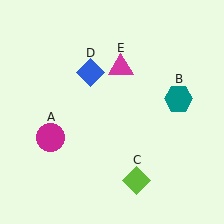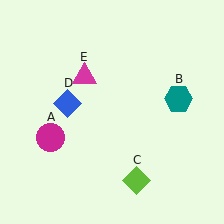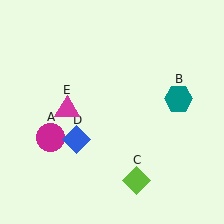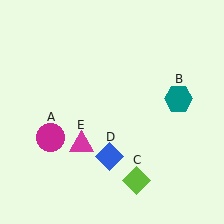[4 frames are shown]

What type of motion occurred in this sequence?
The blue diamond (object D), magenta triangle (object E) rotated counterclockwise around the center of the scene.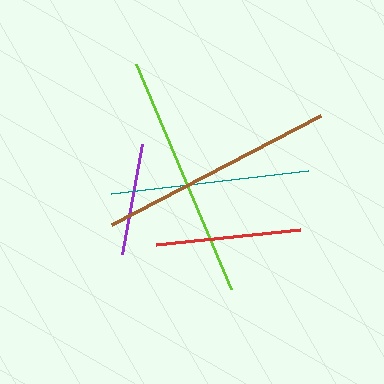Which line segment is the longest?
The lime line is the longest at approximately 245 pixels.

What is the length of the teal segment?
The teal segment is approximately 199 pixels long.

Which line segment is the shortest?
The purple line is the shortest at approximately 112 pixels.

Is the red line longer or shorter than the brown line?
The brown line is longer than the red line.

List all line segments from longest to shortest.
From longest to shortest: lime, brown, teal, red, purple.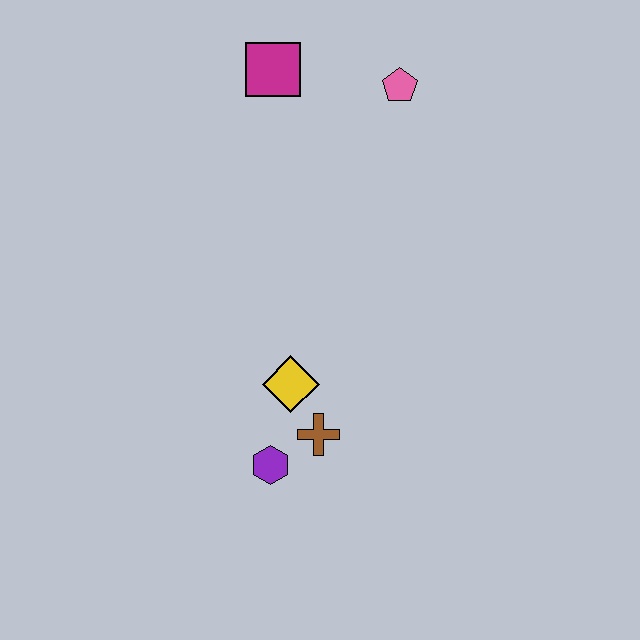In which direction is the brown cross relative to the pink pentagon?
The brown cross is below the pink pentagon.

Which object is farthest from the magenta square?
The purple hexagon is farthest from the magenta square.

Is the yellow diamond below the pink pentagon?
Yes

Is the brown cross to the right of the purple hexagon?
Yes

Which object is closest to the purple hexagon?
The brown cross is closest to the purple hexagon.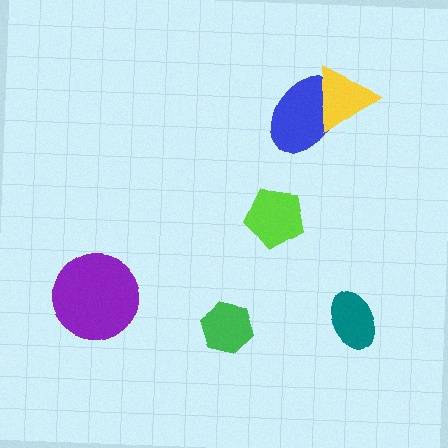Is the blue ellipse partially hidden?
Yes, it is partially covered by another shape.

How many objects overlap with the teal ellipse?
0 objects overlap with the teal ellipse.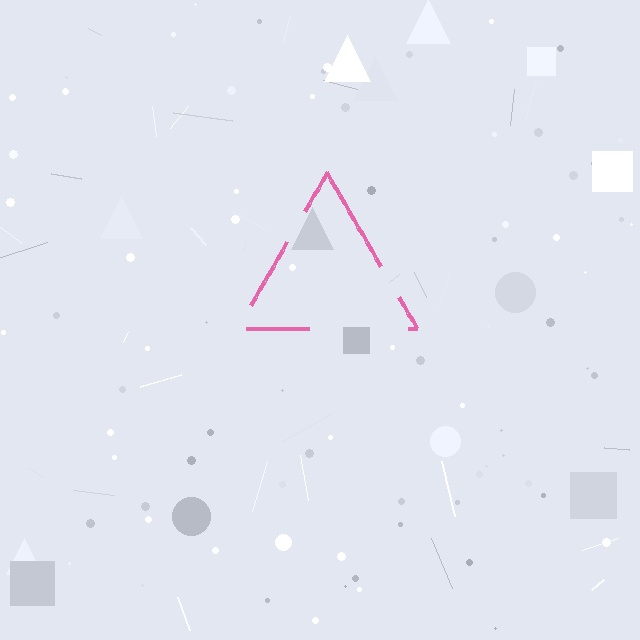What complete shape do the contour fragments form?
The contour fragments form a triangle.